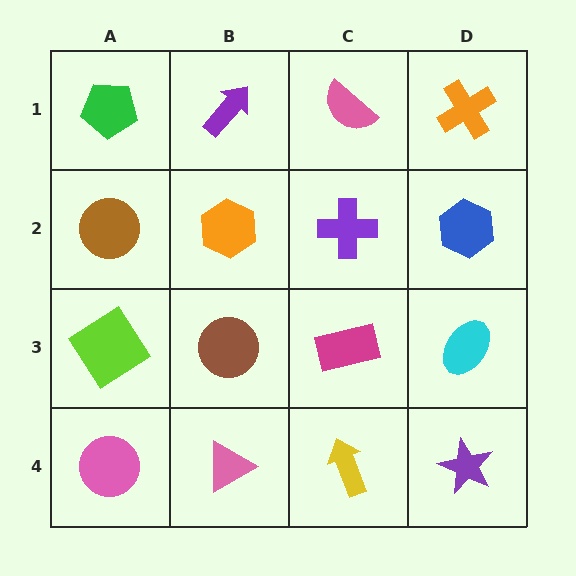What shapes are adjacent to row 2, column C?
A pink semicircle (row 1, column C), a magenta rectangle (row 3, column C), an orange hexagon (row 2, column B), a blue hexagon (row 2, column D).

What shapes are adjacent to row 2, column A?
A green pentagon (row 1, column A), a lime diamond (row 3, column A), an orange hexagon (row 2, column B).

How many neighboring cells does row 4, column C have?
3.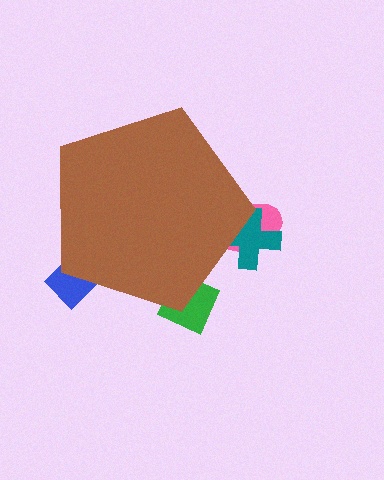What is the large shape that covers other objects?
A brown pentagon.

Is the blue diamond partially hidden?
Yes, the blue diamond is partially hidden behind the brown pentagon.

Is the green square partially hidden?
Yes, the green square is partially hidden behind the brown pentagon.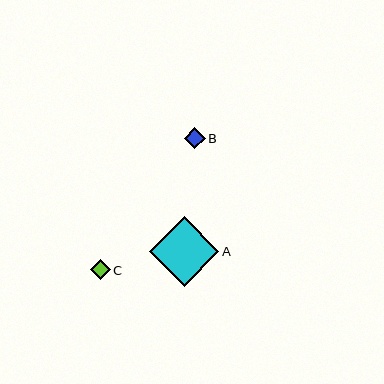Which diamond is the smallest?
Diamond C is the smallest with a size of approximately 20 pixels.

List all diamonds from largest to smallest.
From largest to smallest: A, B, C.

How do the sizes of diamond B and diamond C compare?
Diamond B and diamond C are approximately the same size.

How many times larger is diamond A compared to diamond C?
Diamond A is approximately 3.4 times the size of diamond C.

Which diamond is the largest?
Diamond A is the largest with a size of approximately 69 pixels.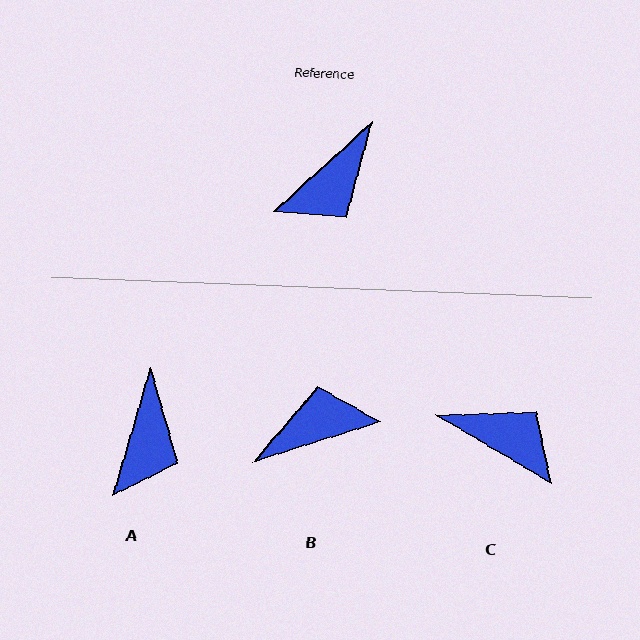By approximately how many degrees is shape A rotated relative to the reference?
Approximately 31 degrees counter-clockwise.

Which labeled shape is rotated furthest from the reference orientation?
B, about 155 degrees away.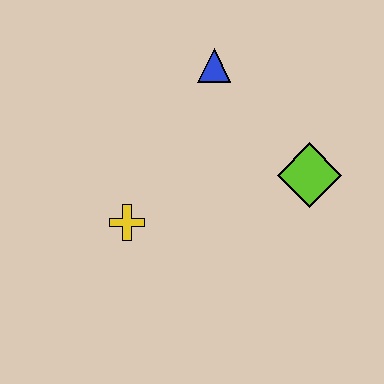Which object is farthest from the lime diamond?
The yellow cross is farthest from the lime diamond.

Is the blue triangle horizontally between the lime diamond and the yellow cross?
Yes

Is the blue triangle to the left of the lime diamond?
Yes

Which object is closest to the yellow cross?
The blue triangle is closest to the yellow cross.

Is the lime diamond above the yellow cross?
Yes